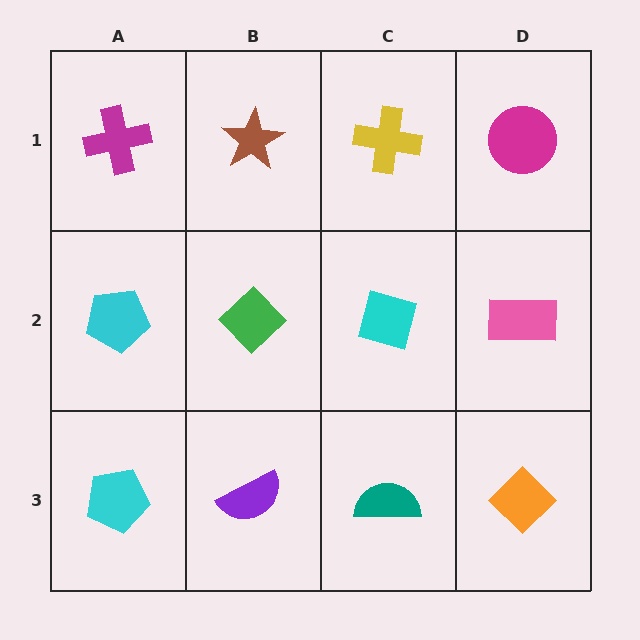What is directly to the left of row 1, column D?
A yellow cross.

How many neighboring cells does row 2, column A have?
3.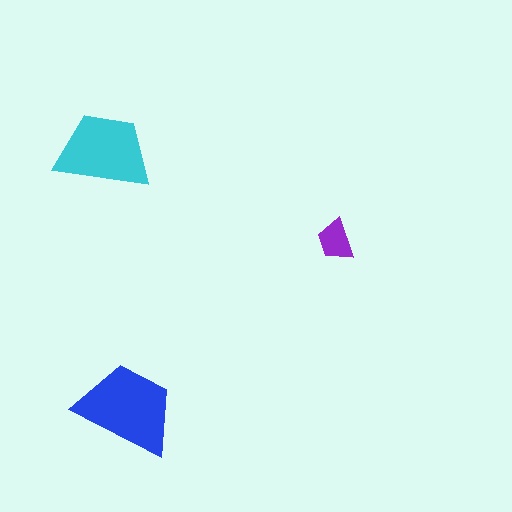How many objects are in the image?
There are 3 objects in the image.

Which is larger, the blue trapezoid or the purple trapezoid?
The blue one.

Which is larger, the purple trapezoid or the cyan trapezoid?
The cyan one.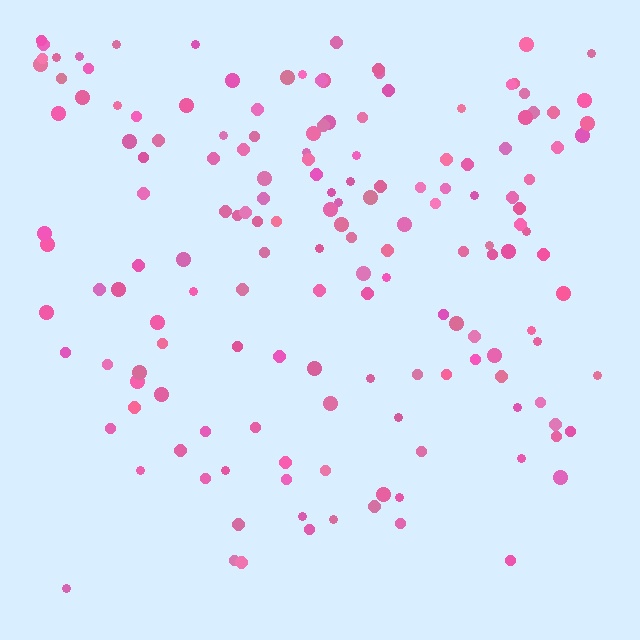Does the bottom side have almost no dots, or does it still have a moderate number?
Still a moderate number, just noticeably fewer than the top.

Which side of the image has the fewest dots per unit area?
The bottom.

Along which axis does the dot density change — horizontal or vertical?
Vertical.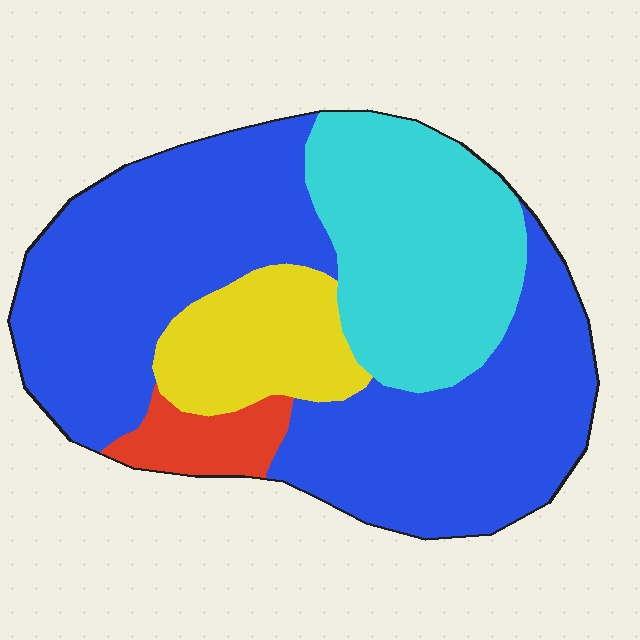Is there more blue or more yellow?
Blue.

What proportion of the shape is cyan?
Cyan covers roughly 25% of the shape.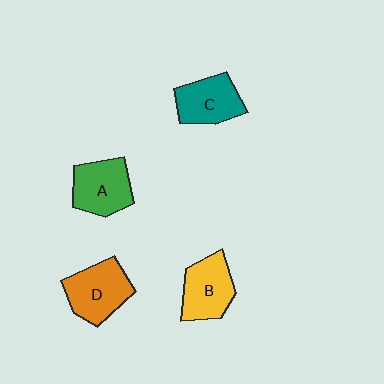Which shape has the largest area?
Shape D (orange).